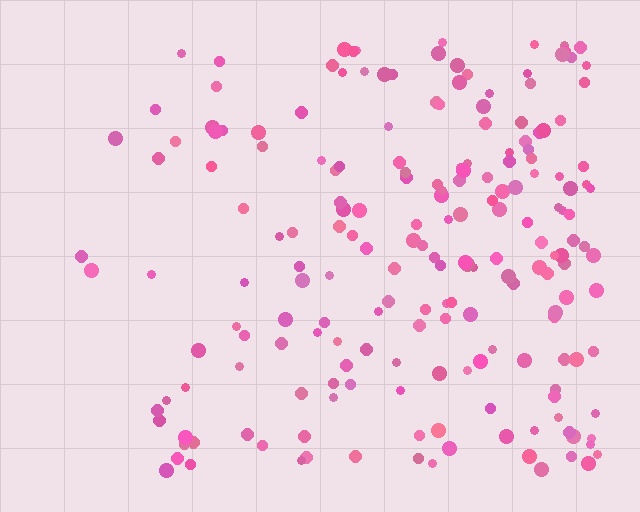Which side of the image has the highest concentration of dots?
The right.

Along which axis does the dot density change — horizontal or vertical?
Horizontal.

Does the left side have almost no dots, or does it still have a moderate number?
Still a moderate number, just noticeably fewer than the right.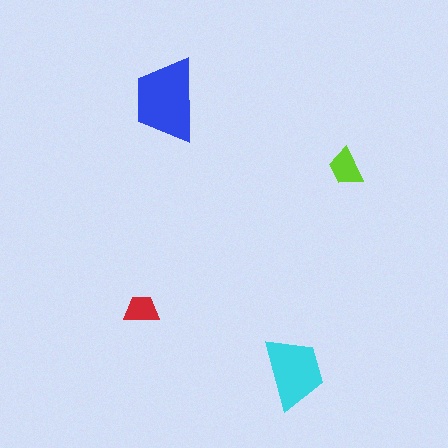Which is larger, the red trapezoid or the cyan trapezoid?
The cyan one.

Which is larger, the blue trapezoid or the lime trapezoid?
The blue one.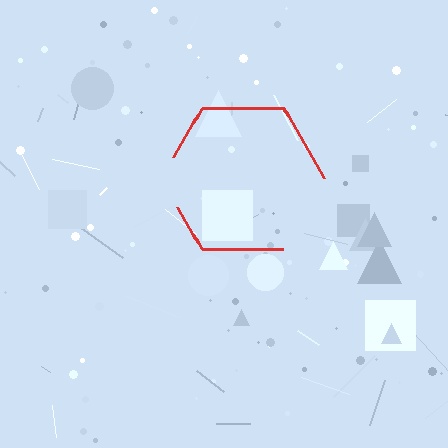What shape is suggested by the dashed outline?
The dashed outline suggests a hexagon.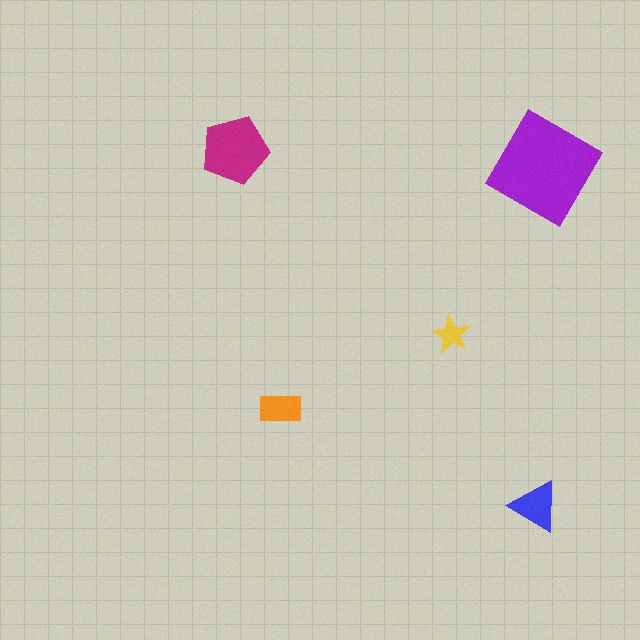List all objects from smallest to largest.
The yellow star, the orange rectangle, the blue triangle, the magenta pentagon, the purple diamond.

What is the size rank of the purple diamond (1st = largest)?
1st.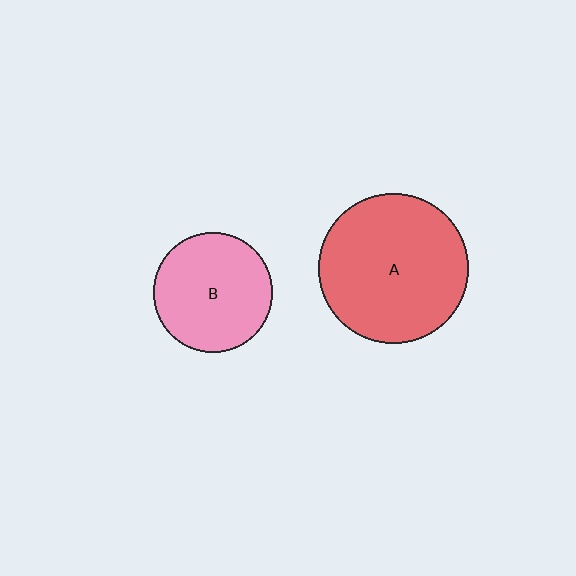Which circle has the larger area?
Circle A (red).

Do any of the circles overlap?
No, none of the circles overlap.